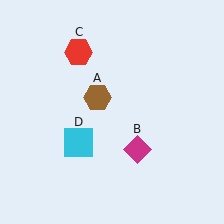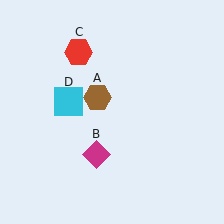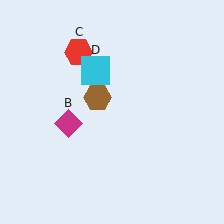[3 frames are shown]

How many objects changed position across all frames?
2 objects changed position: magenta diamond (object B), cyan square (object D).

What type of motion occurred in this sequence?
The magenta diamond (object B), cyan square (object D) rotated clockwise around the center of the scene.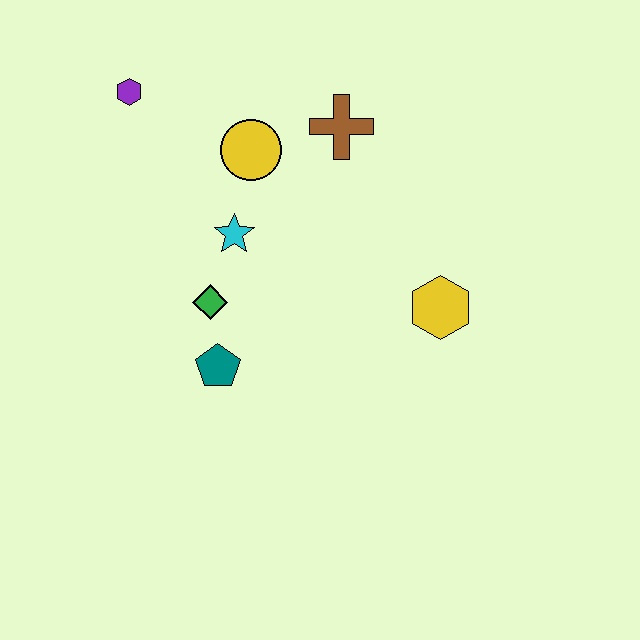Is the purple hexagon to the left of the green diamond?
Yes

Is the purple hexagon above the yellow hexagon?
Yes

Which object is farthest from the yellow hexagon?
The purple hexagon is farthest from the yellow hexagon.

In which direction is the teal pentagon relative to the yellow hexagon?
The teal pentagon is to the left of the yellow hexagon.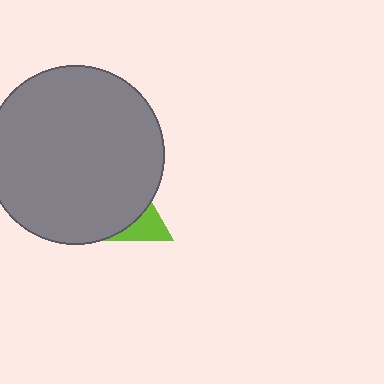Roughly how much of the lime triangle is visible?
A small part of it is visible (roughly 34%).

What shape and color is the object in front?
The object in front is a gray circle.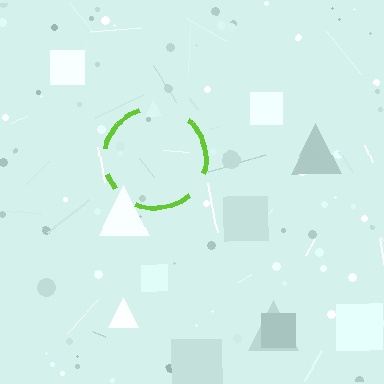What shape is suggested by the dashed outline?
The dashed outline suggests a circle.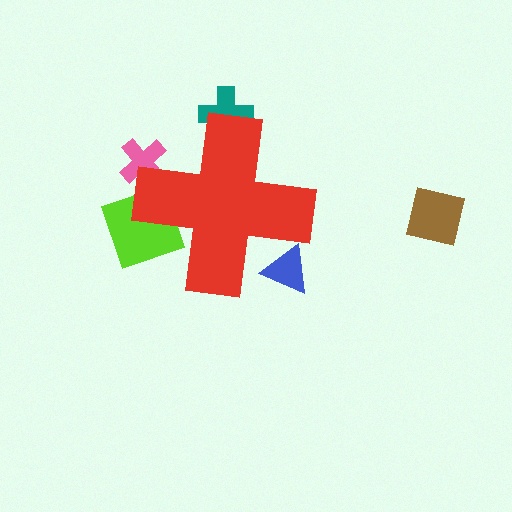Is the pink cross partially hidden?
Yes, the pink cross is partially hidden behind the red cross.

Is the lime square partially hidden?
Yes, the lime square is partially hidden behind the red cross.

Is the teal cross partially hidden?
Yes, the teal cross is partially hidden behind the red cross.